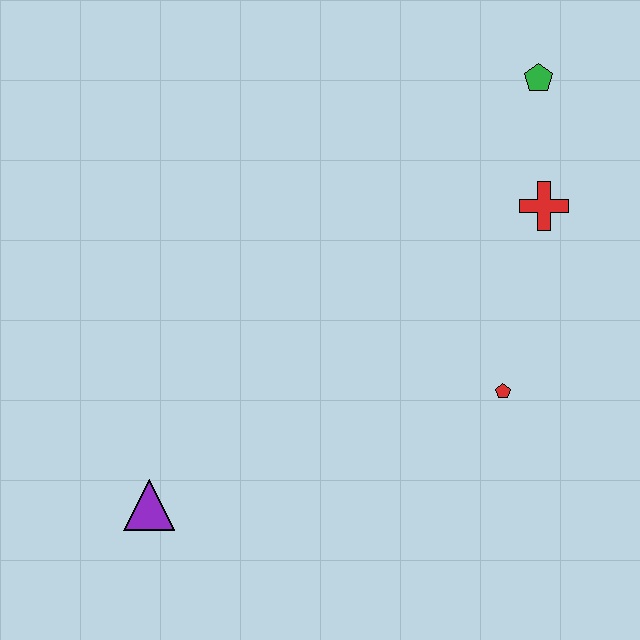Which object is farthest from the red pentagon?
The purple triangle is farthest from the red pentagon.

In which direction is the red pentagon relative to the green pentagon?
The red pentagon is below the green pentagon.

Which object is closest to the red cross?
The green pentagon is closest to the red cross.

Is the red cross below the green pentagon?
Yes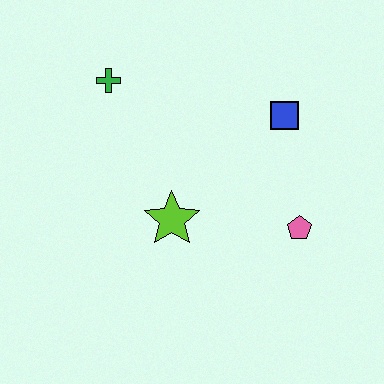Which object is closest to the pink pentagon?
The blue square is closest to the pink pentagon.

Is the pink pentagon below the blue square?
Yes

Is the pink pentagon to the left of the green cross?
No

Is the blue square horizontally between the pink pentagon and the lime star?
Yes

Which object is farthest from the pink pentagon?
The green cross is farthest from the pink pentagon.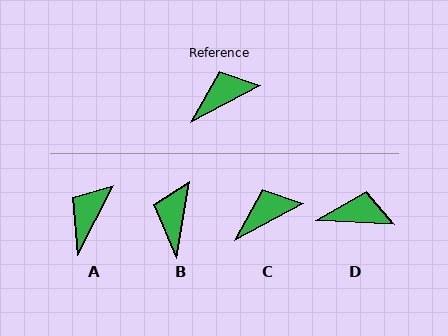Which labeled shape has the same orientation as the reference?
C.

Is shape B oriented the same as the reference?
No, it is off by about 53 degrees.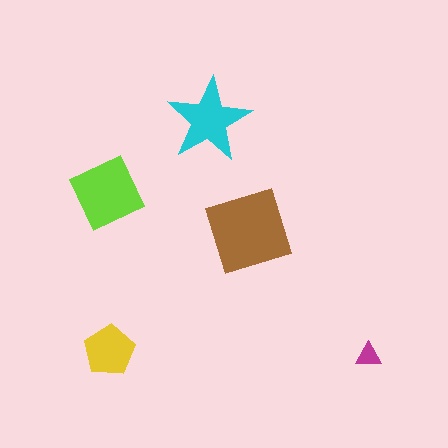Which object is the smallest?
The magenta triangle.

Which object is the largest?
The brown square.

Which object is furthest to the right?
The magenta triangle is rightmost.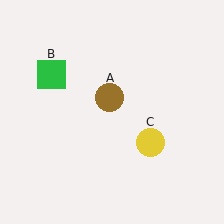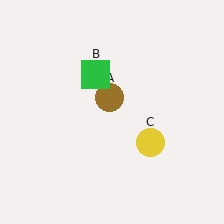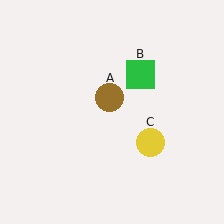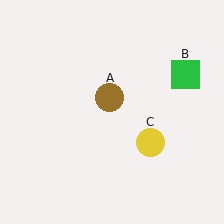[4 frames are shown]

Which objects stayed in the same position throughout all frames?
Brown circle (object A) and yellow circle (object C) remained stationary.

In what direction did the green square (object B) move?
The green square (object B) moved right.